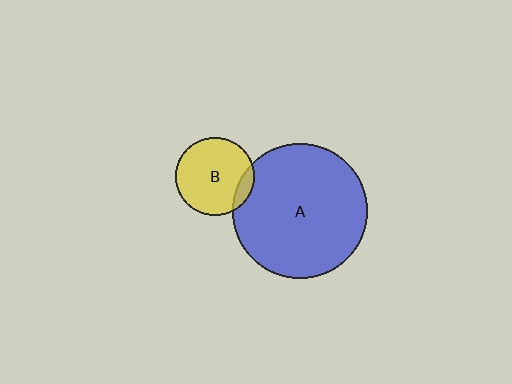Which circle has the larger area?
Circle A (blue).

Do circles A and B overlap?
Yes.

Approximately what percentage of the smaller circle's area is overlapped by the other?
Approximately 10%.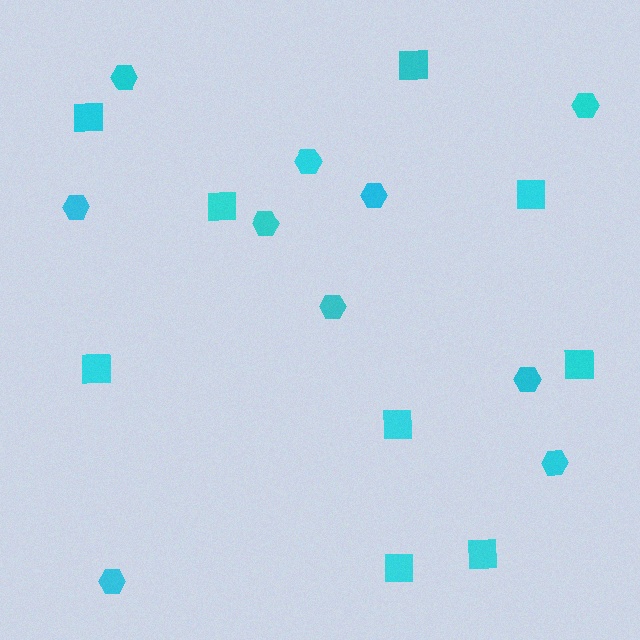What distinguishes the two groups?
There are 2 groups: one group of hexagons (10) and one group of squares (9).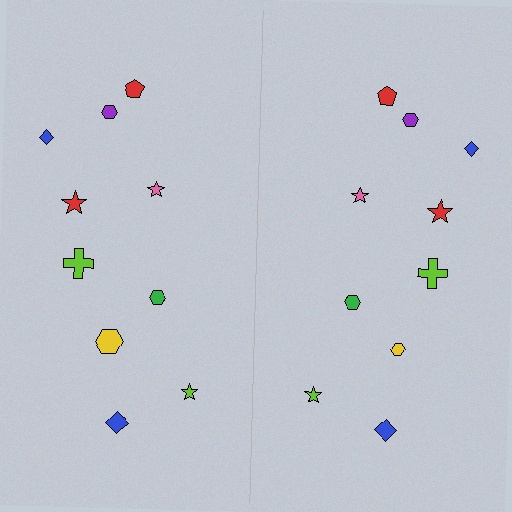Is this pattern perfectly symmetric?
No, the pattern is not perfectly symmetric. The yellow hexagon on the right side has a different size than its mirror counterpart.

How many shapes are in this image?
There are 20 shapes in this image.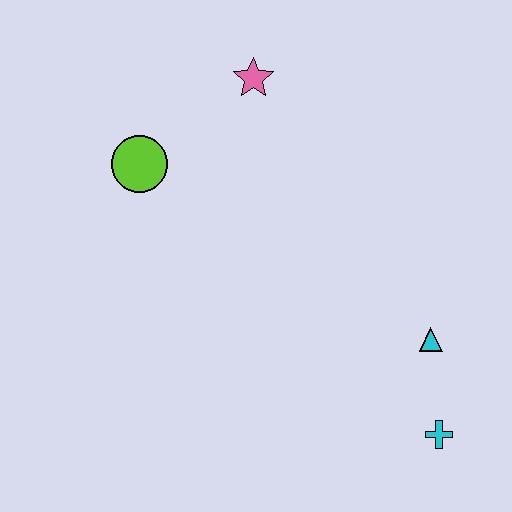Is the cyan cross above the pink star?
No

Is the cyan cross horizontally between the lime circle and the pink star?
No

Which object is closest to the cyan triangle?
The cyan cross is closest to the cyan triangle.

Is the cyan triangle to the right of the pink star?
Yes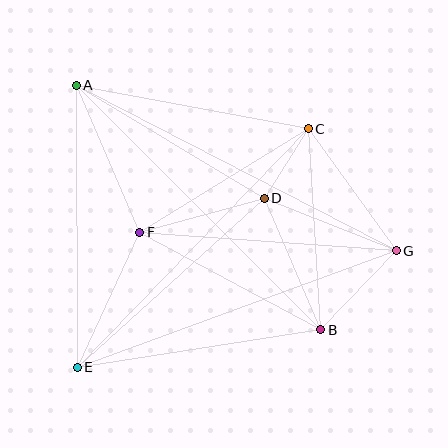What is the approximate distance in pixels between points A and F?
The distance between A and F is approximately 160 pixels.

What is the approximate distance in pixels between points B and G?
The distance between B and G is approximately 109 pixels.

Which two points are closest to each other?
Points C and D are closest to each other.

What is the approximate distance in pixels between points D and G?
The distance between D and G is approximately 142 pixels.